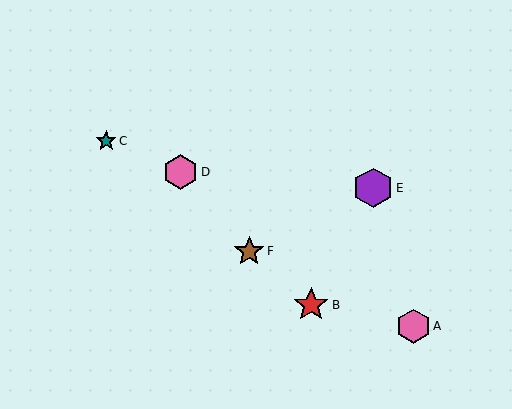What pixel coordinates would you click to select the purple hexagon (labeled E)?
Click at (373, 188) to select the purple hexagon E.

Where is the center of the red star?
The center of the red star is at (311, 305).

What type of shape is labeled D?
Shape D is a pink hexagon.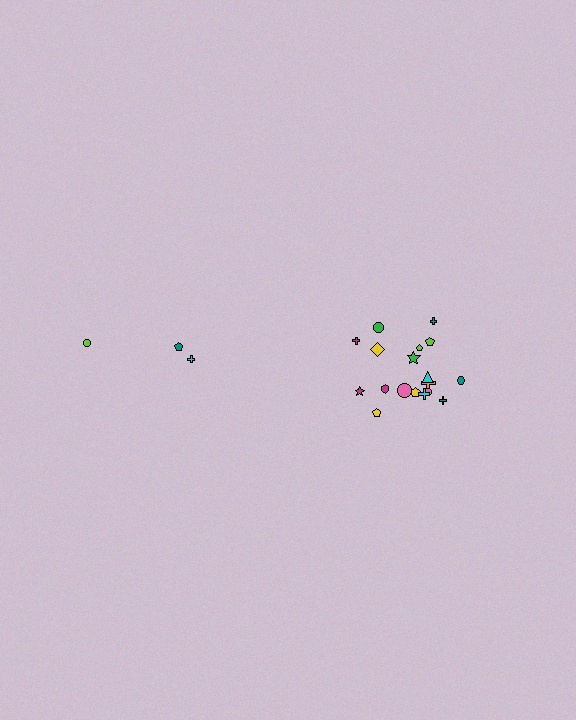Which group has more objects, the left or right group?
The right group.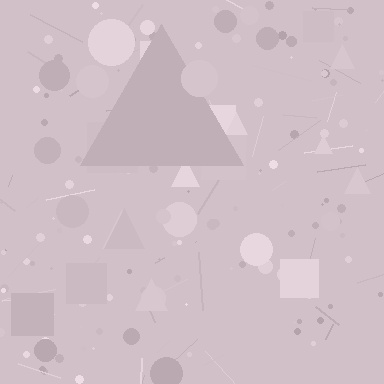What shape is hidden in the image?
A triangle is hidden in the image.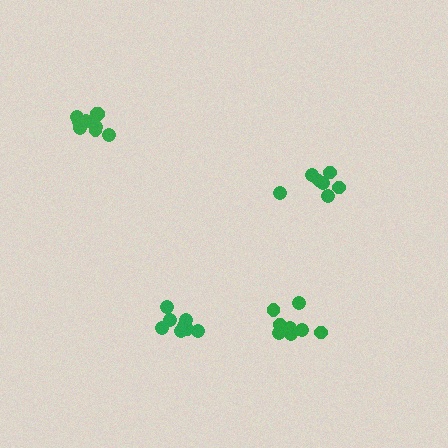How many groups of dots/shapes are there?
There are 4 groups.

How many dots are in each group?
Group 1: 8 dots, Group 2: 7 dots, Group 3: 8 dots, Group 4: 11 dots (34 total).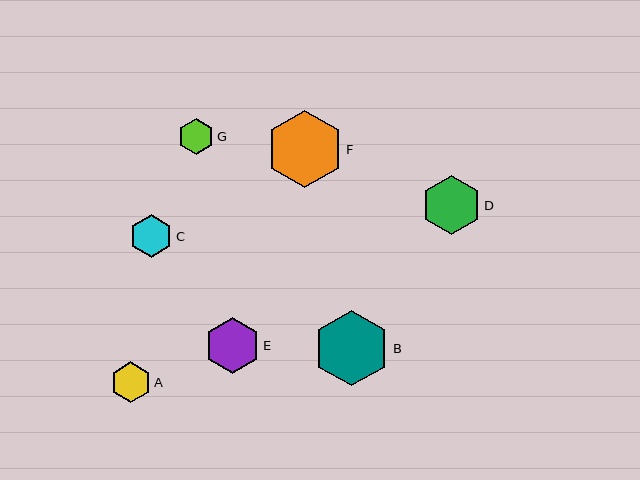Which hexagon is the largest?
Hexagon F is the largest with a size of approximately 78 pixels.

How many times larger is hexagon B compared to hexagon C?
Hexagon B is approximately 1.8 times the size of hexagon C.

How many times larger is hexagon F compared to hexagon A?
Hexagon F is approximately 1.9 times the size of hexagon A.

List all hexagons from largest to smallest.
From largest to smallest: F, B, D, E, C, A, G.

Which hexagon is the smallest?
Hexagon G is the smallest with a size of approximately 36 pixels.